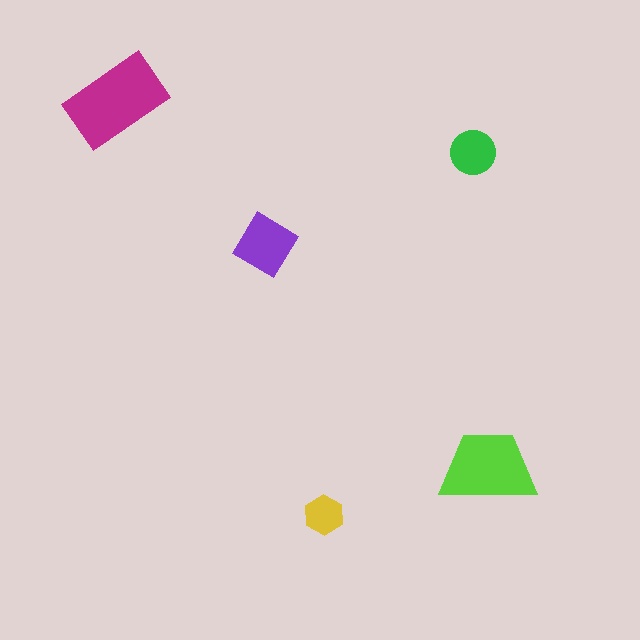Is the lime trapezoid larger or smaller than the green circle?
Larger.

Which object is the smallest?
The yellow hexagon.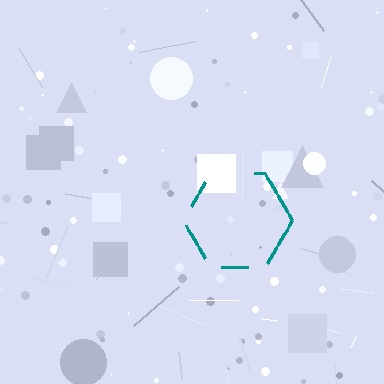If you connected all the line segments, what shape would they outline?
They would outline a hexagon.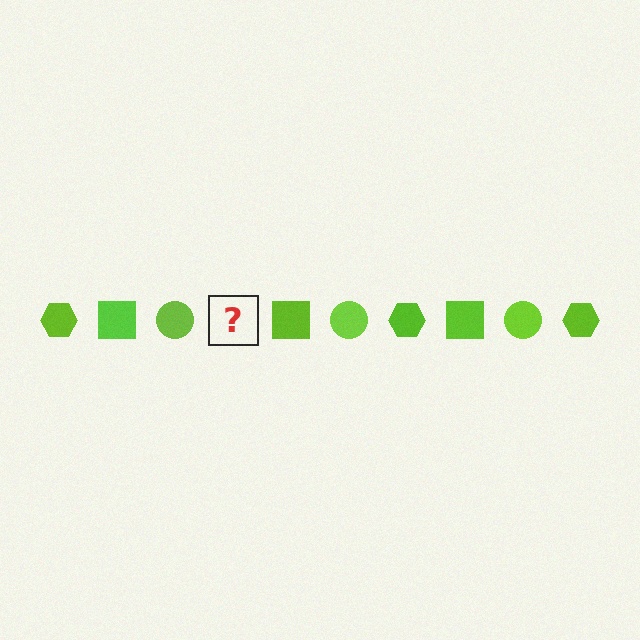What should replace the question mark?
The question mark should be replaced with a lime hexagon.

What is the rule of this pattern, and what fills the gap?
The rule is that the pattern cycles through hexagon, square, circle shapes in lime. The gap should be filled with a lime hexagon.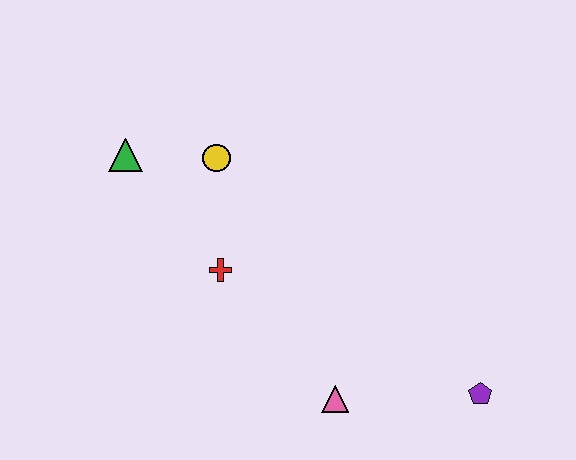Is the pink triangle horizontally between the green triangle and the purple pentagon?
Yes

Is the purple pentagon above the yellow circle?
No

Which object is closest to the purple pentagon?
The pink triangle is closest to the purple pentagon.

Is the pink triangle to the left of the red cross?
No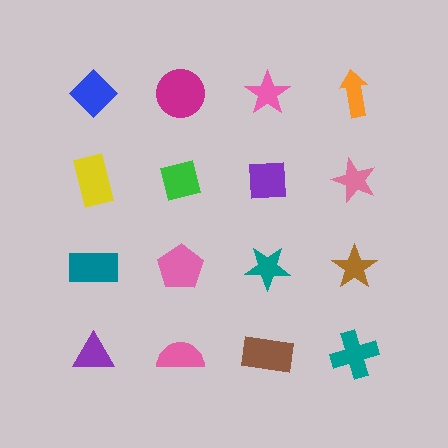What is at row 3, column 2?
A pink pentagon.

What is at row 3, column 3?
A teal star.